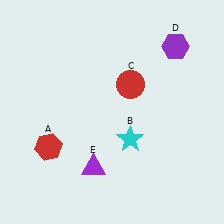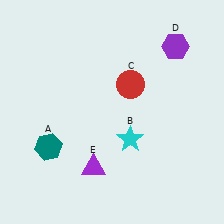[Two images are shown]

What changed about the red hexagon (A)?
In Image 1, A is red. In Image 2, it changed to teal.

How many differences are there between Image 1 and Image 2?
There is 1 difference between the two images.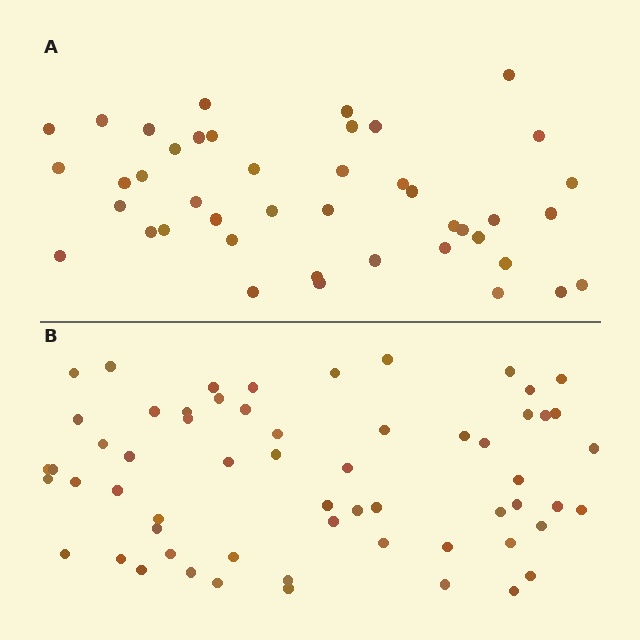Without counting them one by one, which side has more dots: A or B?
Region B (the bottom region) has more dots.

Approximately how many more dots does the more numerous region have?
Region B has approximately 15 more dots than region A.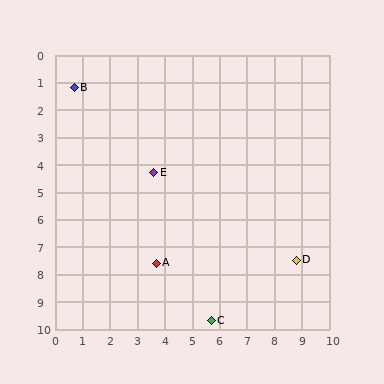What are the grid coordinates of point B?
Point B is at approximately (0.7, 1.2).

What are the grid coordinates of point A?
Point A is at approximately (3.7, 7.6).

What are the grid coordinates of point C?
Point C is at approximately (5.7, 9.7).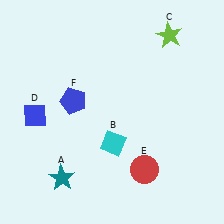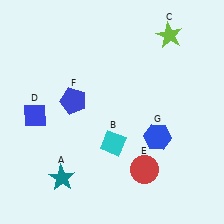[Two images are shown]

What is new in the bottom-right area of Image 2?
A blue hexagon (G) was added in the bottom-right area of Image 2.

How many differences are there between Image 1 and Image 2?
There is 1 difference between the two images.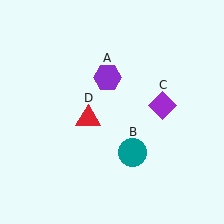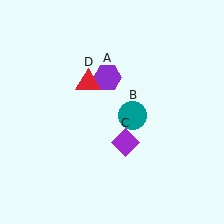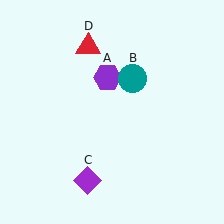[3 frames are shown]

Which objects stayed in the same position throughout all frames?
Purple hexagon (object A) remained stationary.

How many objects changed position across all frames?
3 objects changed position: teal circle (object B), purple diamond (object C), red triangle (object D).